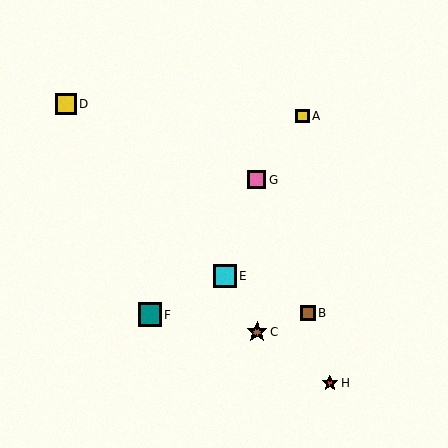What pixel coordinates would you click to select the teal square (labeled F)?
Click at (150, 315) to select the teal square F.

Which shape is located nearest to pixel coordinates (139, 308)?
The teal square (labeled F) at (150, 315) is nearest to that location.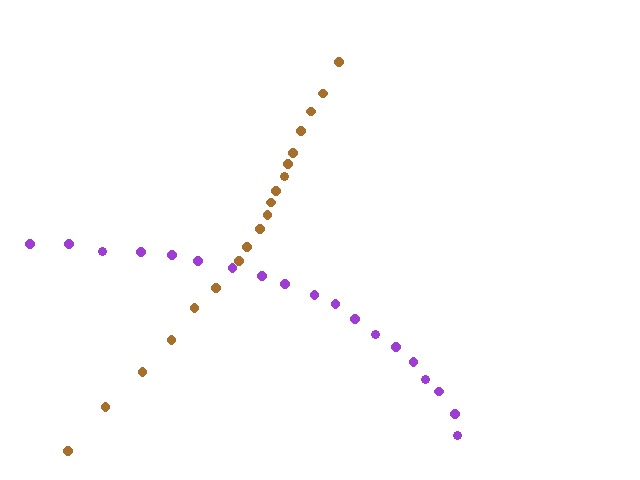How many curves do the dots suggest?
There are 2 distinct paths.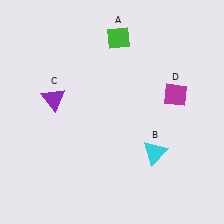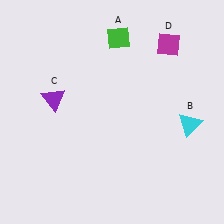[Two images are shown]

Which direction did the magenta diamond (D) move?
The magenta diamond (D) moved up.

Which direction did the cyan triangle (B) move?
The cyan triangle (B) moved right.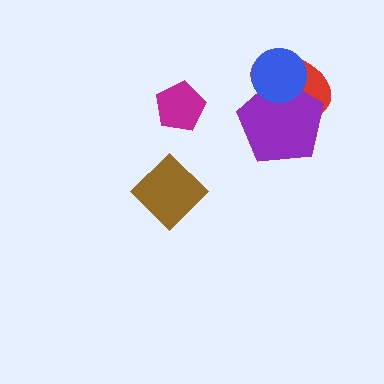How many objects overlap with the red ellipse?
2 objects overlap with the red ellipse.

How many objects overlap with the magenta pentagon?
0 objects overlap with the magenta pentagon.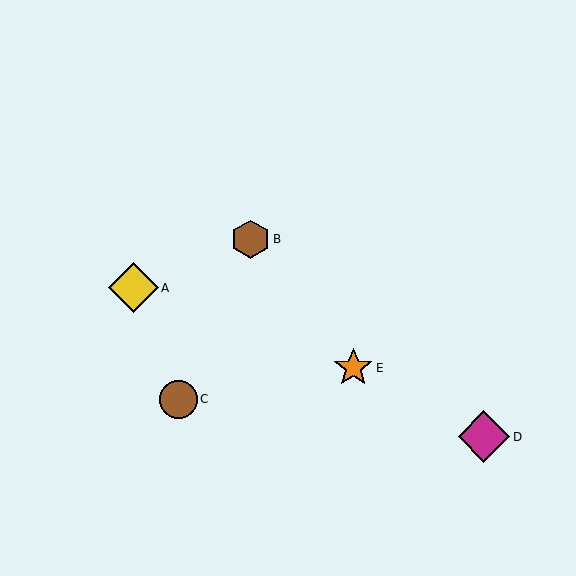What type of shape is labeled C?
Shape C is a brown circle.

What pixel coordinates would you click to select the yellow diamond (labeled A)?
Click at (133, 288) to select the yellow diamond A.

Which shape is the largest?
The magenta diamond (labeled D) is the largest.